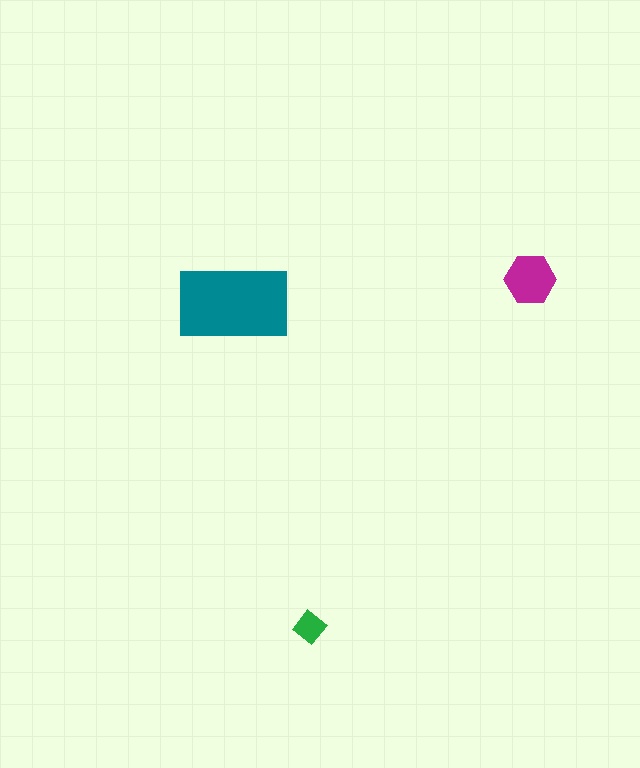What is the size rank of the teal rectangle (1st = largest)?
1st.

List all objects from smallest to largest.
The green diamond, the magenta hexagon, the teal rectangle.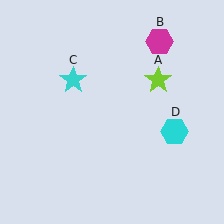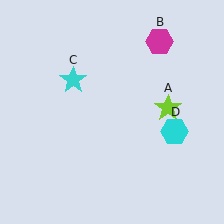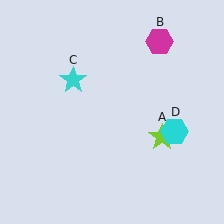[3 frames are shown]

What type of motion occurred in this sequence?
The lime star (object A) rotated clockwise around the center of the scene.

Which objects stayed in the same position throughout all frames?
Magenta hexagon (object B) and cyan star (object C) and cyan hexagon (object D) remained stationary.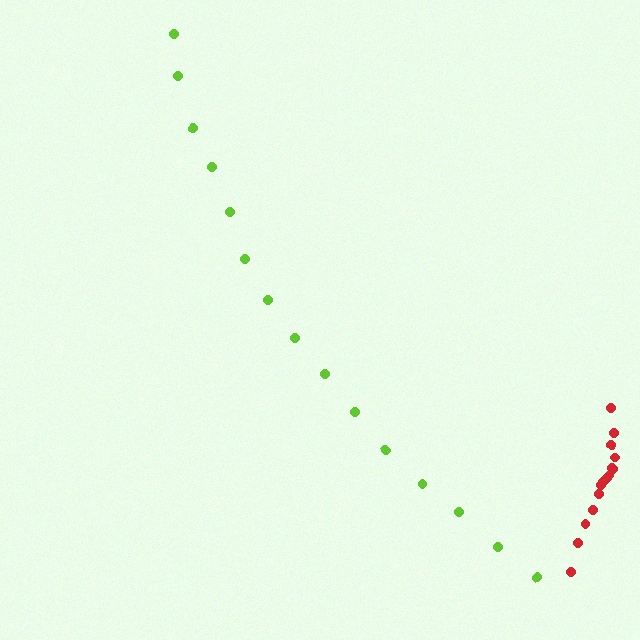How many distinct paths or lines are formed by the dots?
There are 2 distinct paths.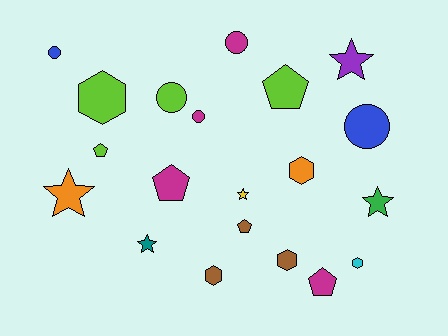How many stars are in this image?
There are 5 stars.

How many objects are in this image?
There are 20 objects.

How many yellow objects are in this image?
There is 1 yellow object.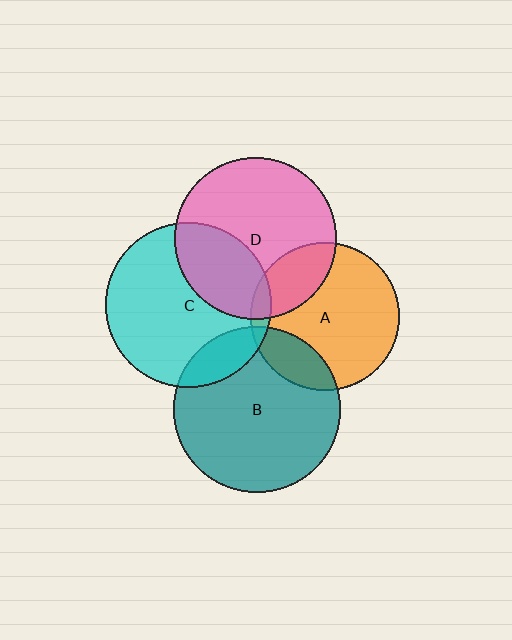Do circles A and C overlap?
Yes.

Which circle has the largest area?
Circle B (teal).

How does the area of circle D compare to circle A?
Approximately 1.2 times.